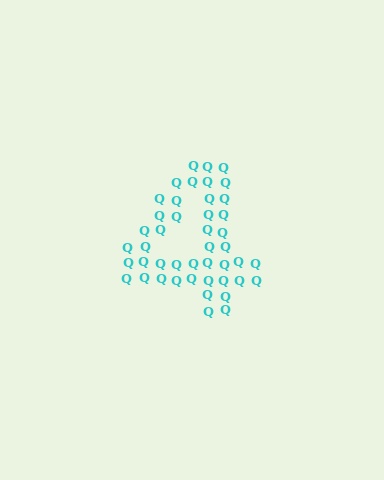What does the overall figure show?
The overall figure shows the digit 4.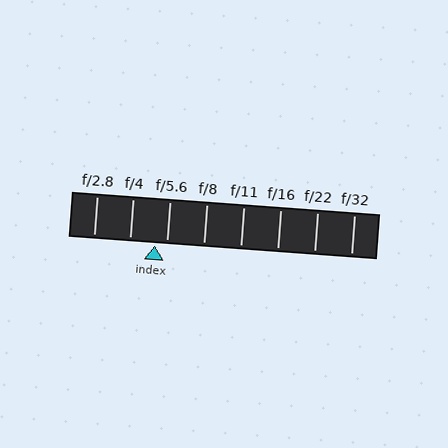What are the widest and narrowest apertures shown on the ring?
The widest aperture shown is f/2.8 and the narrowest is f/32.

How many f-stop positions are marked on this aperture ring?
There are 8 f-stop positions marked.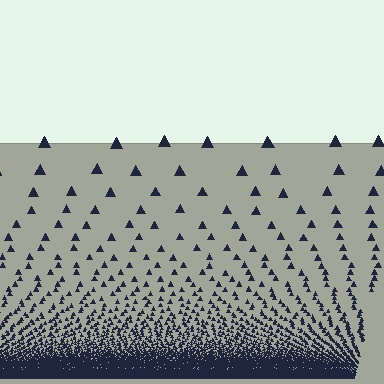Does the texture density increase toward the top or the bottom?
Density increases toward the bottom.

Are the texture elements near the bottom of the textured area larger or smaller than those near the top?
Smaller. The gradient is inverted — elements near the bottom are smaller and denser.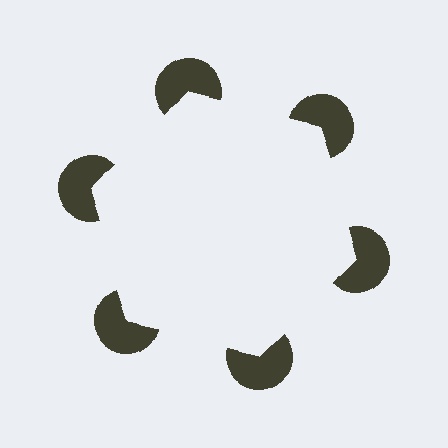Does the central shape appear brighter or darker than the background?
It typically appears slightly brighter than the background, even though no actual brightness change is drawn.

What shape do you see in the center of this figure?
An illusory hexagon — its edges are inferred from the aligned wedge cuts in the pac-man discs, not physically drawn.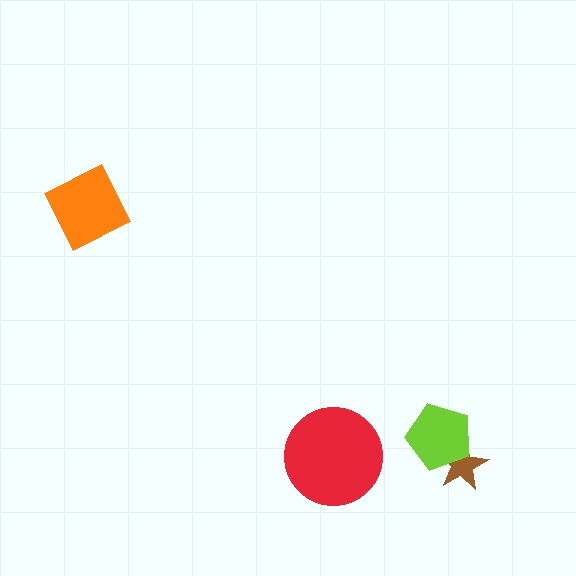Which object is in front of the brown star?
The lime pentagon is in front of the brown star.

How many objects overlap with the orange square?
0 objects overlap with the orange square.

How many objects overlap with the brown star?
1 object overlaps with the brown star.